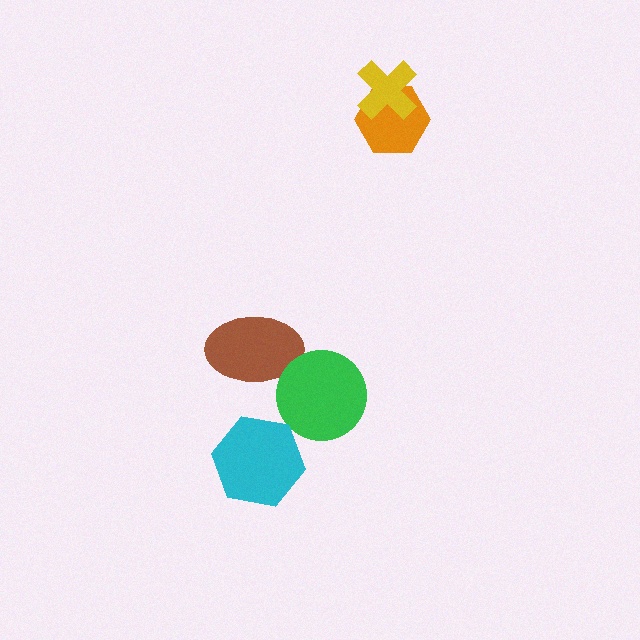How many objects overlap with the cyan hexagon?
0 objects overlap with the cyan hexagon.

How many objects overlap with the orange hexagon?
1 object overlaps with the orange hexagon.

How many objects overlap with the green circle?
1 object overlaps with the green circle.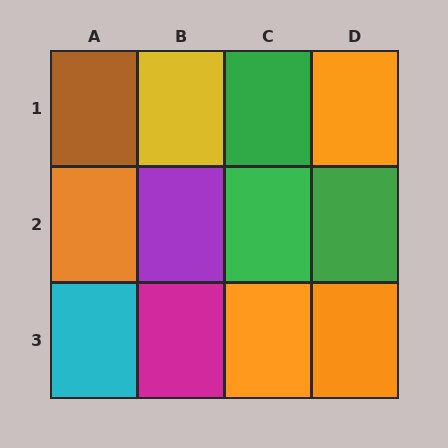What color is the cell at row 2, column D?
Green.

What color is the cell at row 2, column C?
Green.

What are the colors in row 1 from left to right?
Brown, yellow, green, orange.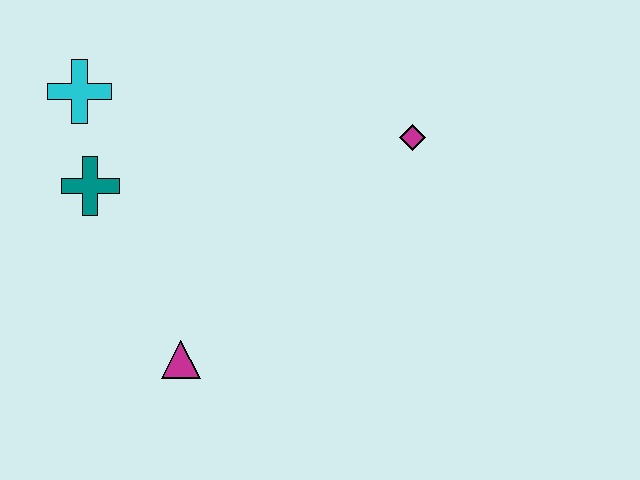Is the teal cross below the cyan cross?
Yes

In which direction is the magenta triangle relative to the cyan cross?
The magenta triangle is below the cyan cross.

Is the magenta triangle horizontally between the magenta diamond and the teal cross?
Yes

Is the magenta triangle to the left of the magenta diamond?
Yes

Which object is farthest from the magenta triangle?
The magenta diamond is farthest from the magenta triangle.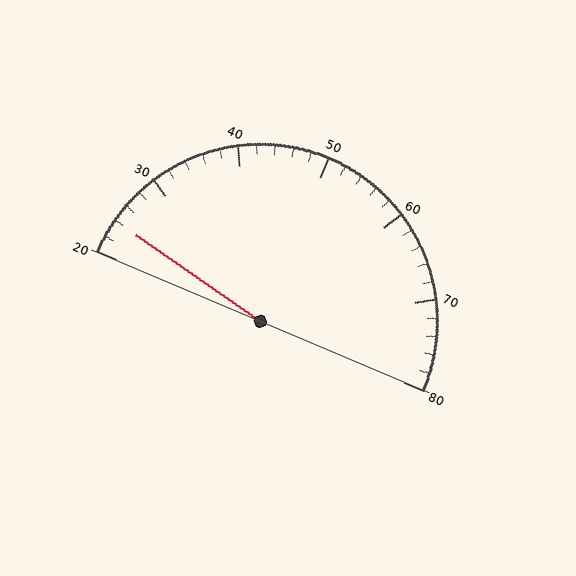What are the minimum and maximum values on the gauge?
The gauge ranges from 20 to 80.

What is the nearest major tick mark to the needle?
The nearest major tick mark is 20.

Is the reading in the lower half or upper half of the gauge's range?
The reading is in the lower half of the range (20 to 80).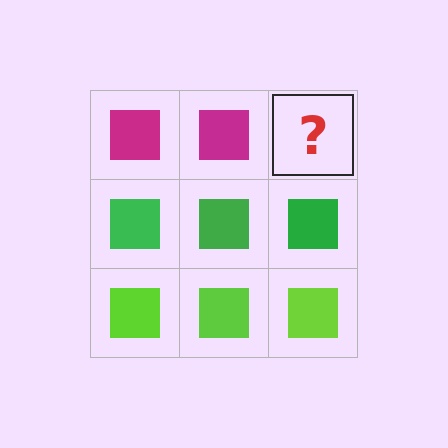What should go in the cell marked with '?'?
The missing cell should contain a magenta square.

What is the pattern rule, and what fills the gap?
The rule is that each row has a consistent color. The gap should be filled with a magenta square.